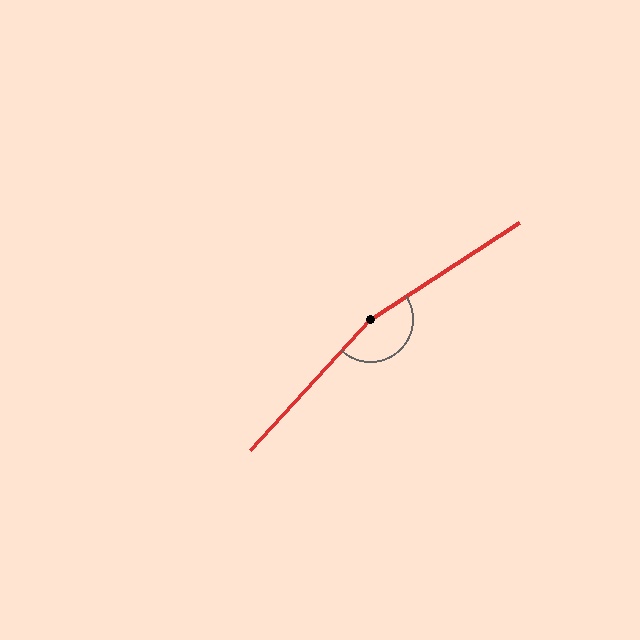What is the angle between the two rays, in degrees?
Approximately 165 degrees.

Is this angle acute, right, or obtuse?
It is obtuse.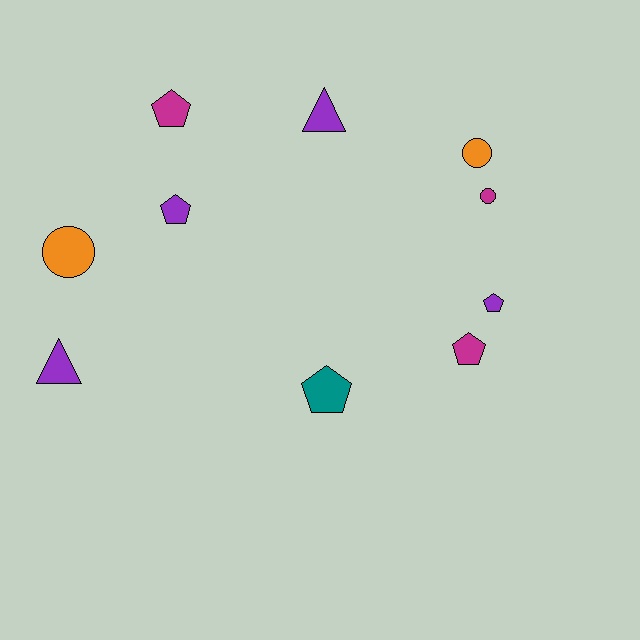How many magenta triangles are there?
There are no magenta triangles.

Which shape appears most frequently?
Pentagon, with 5 objects.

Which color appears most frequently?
Purple, with 4 objects.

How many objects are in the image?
There are 10 objects.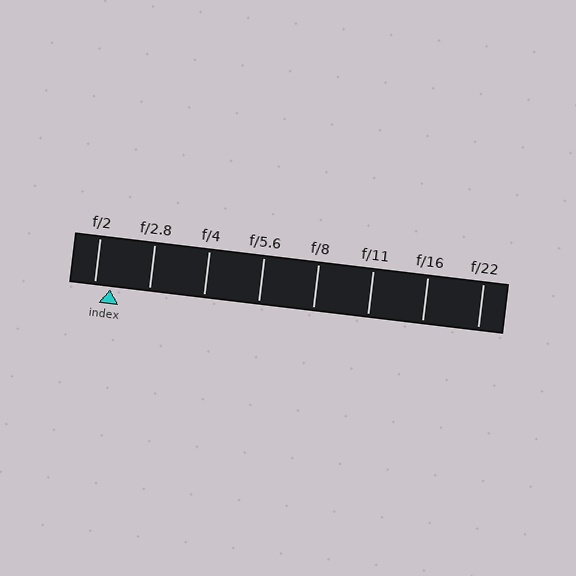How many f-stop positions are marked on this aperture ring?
There are 8 f-stop positions marked.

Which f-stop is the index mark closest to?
The index mark is closest to f/2.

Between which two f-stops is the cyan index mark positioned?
The index mark is between f/2 and f/2.8.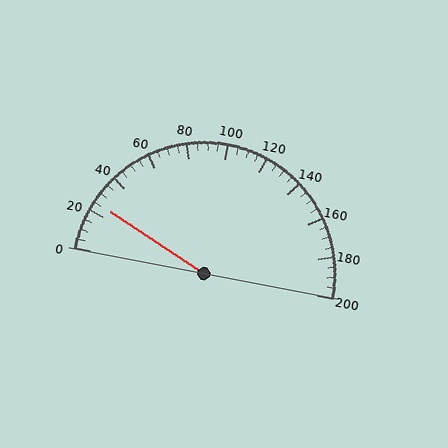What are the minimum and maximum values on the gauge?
The gauge ranges from 0 to 200.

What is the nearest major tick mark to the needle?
The nearest major tick mark is 20.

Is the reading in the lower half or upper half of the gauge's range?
The reading is in the lower half of the range (0 to 200).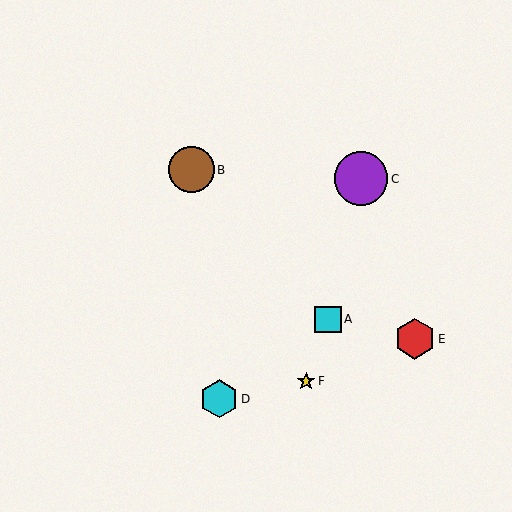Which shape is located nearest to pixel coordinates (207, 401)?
The cyan hexagon (labeled D) at (219, 399) is nearest to that location.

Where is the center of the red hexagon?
The center of the red hexagon is at (415, 339).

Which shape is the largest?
The purple circle (labeled C) is the largest.